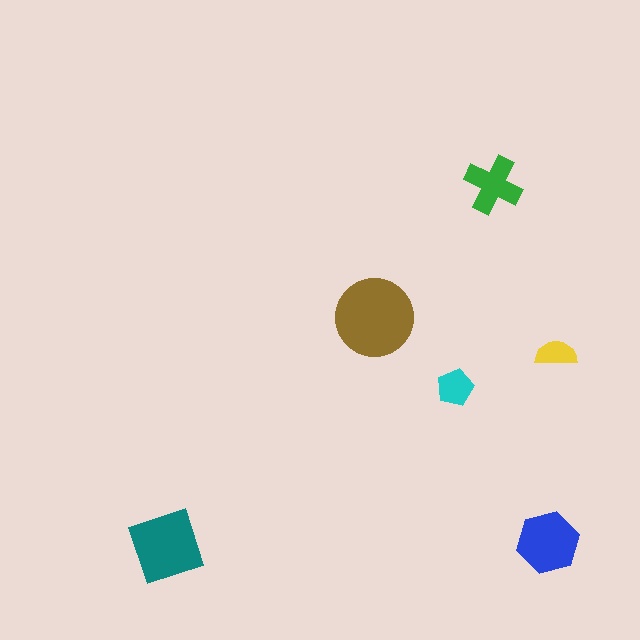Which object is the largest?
The brown circle.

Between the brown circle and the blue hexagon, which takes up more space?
The brown circle.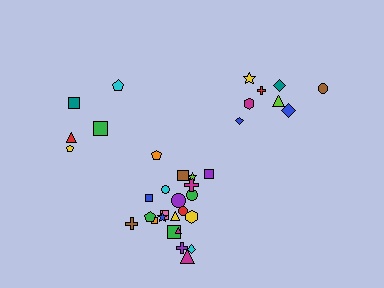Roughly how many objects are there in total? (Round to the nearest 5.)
Roughly 35 objects in total.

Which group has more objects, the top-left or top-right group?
The top-right group.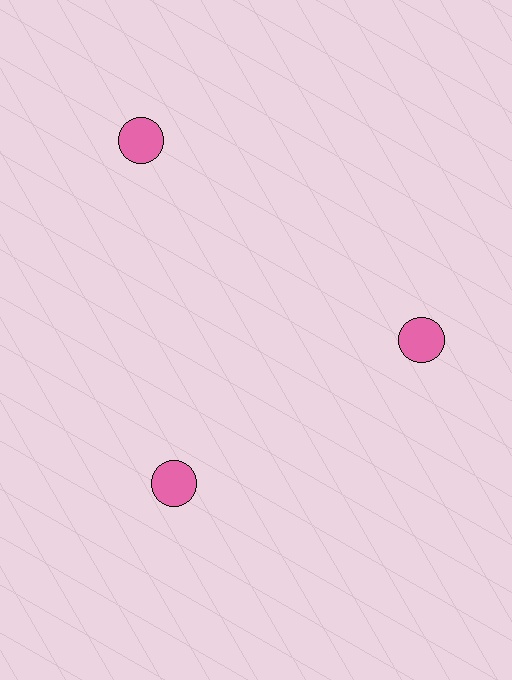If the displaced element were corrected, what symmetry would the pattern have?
It would have 3-fold rotational symmetry — the pattern would map onto itself every 120 degrees.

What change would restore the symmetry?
The symmetry would be restored by moving it inward, back onto the ring so that all 3 circles sit at equal angles and equal distance from the center.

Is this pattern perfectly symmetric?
No. The 3 pink circles are arranged in a ring, but one element near the 11 o'clock position is pushed outward from the center, breaking the 3-fold rotational symmetry.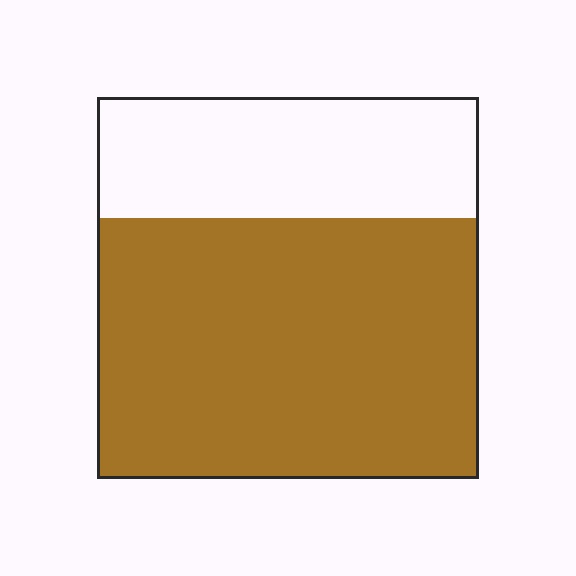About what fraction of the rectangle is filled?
About two thirds (2/3).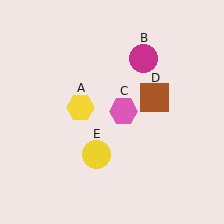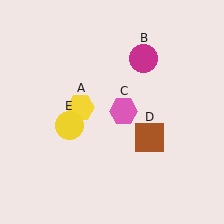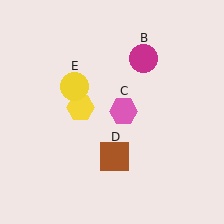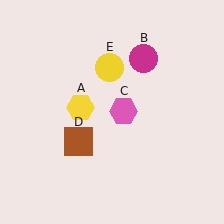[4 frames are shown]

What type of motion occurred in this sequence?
The brown square (object D), yellow circle (object E) rotated clockwise around the center of the scene.